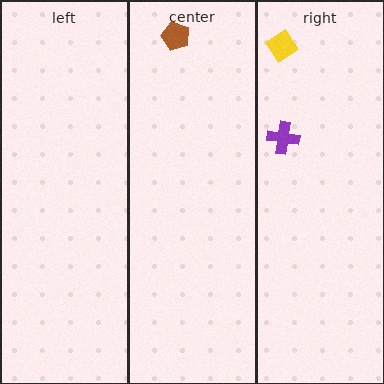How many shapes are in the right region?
2.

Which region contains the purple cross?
The right region.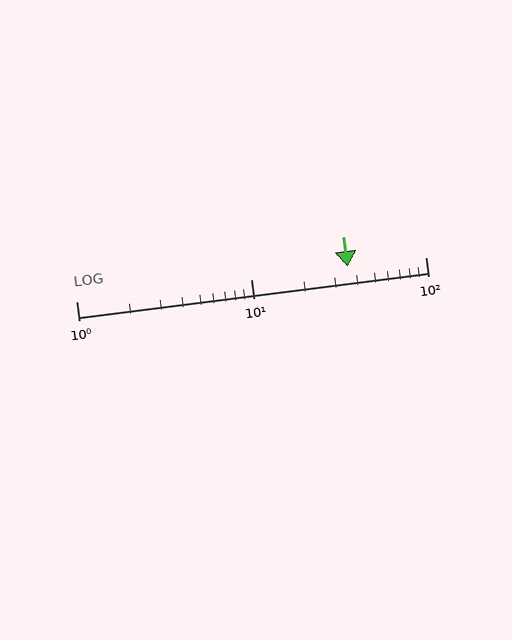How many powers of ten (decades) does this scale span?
The scale spans 2 decades, from 1 to 100.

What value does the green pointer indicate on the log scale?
The pointer indicates approximately 36.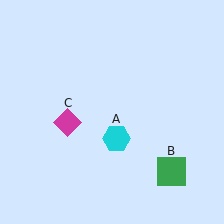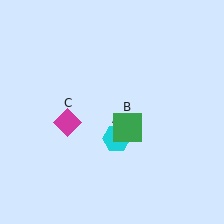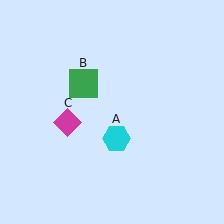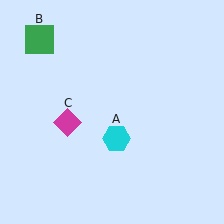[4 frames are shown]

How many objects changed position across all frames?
1 object changed position: green square (object B).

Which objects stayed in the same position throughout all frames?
Cyan hexagon (object A) and magenta diamond (object C) remained stationary.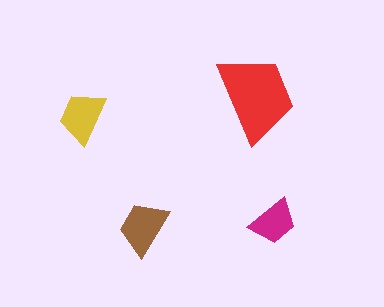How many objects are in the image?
There are 4 objects in the image.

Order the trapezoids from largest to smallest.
the red one, the brown one, the yellow one, the magenta one.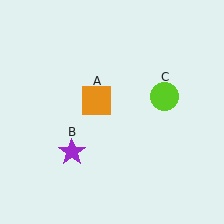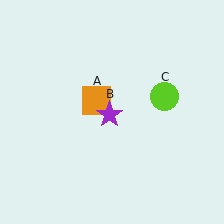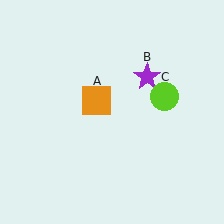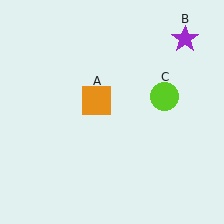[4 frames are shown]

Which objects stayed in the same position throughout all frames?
Orange square (object A) and lime circle (object C) remained stationary.